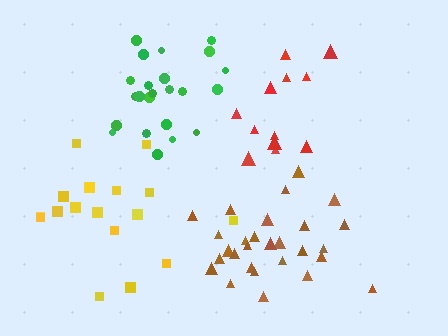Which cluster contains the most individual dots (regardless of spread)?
Brown (28).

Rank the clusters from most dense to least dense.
green, brown, red, yellow.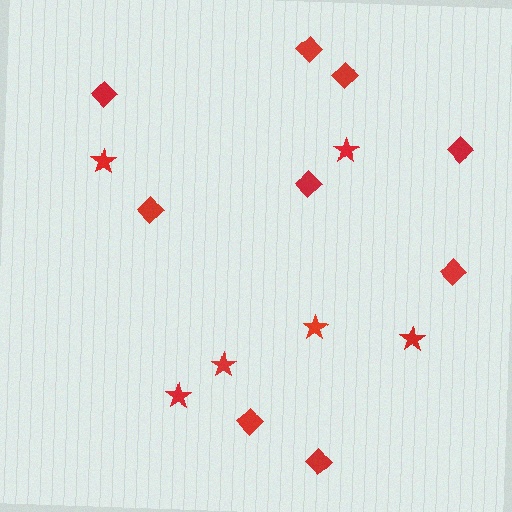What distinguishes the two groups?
There are 2 groups: one group of stars (6) and one group of diamonds (9).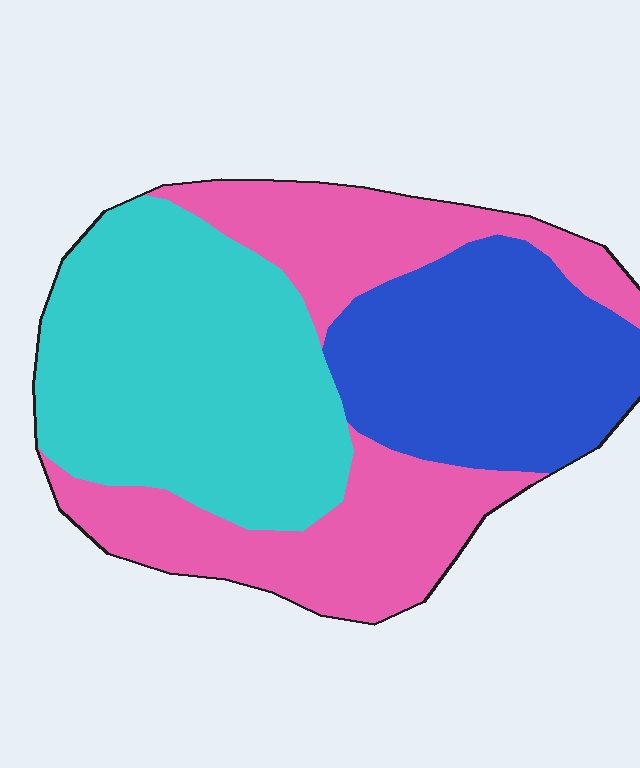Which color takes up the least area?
Blue, at roughly 25%.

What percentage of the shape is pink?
Pink covers 35% of the shape.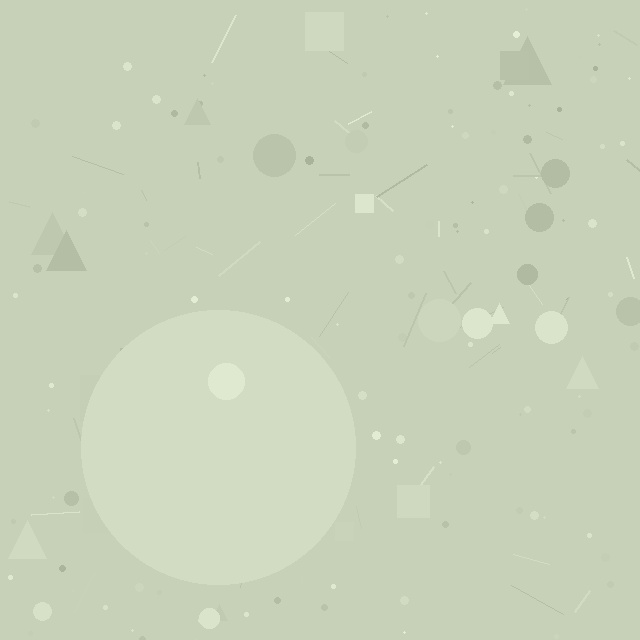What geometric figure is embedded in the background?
A circle is embedded in the background.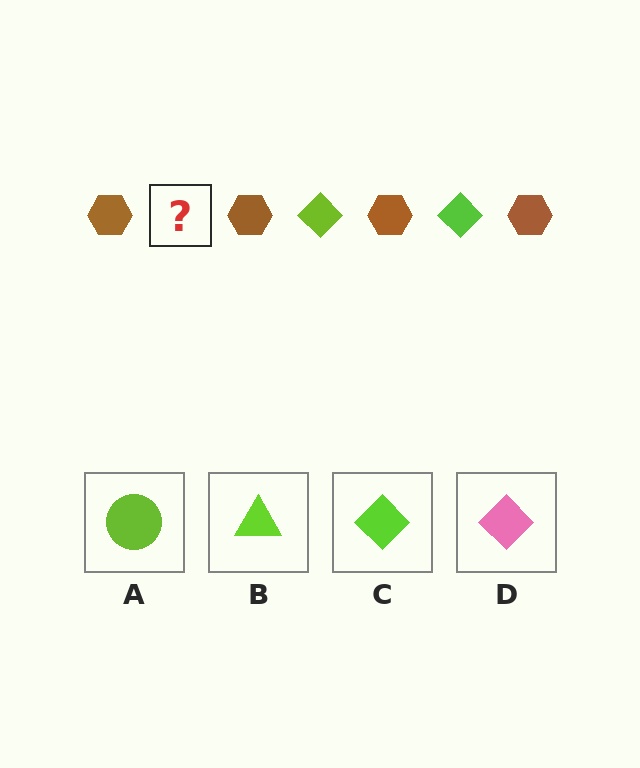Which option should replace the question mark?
Option C.